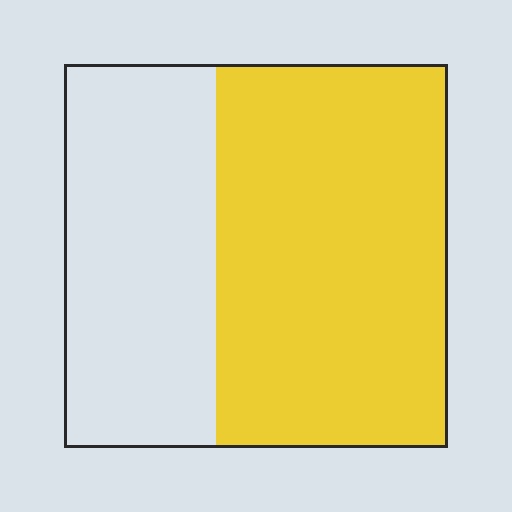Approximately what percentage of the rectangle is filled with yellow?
Approximately 60%.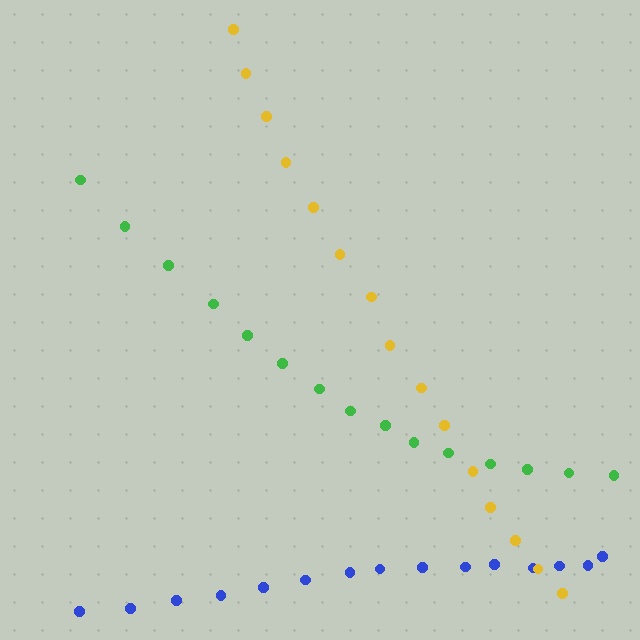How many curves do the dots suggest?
There are 3 distinct paths.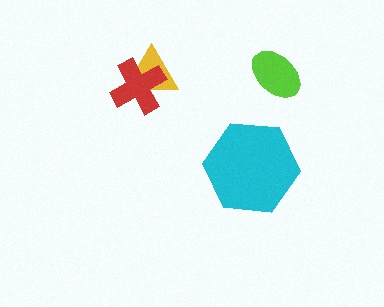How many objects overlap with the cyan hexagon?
0 objects overlap with the cyan hexagon.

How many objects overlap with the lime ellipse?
0 objects overlap with the lime ellipse.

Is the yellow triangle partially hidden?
Yes, it is partially covered by another shape.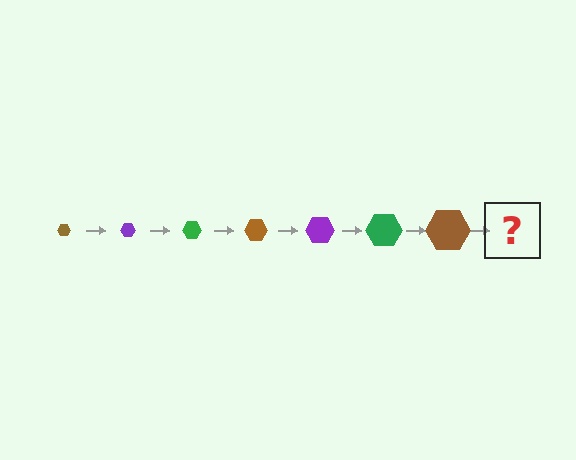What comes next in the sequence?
The next element should be a purple hexagon, larger than the previous one.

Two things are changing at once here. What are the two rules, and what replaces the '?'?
The two rules are that the hexagon grows larger each step and the color cycles through brown, purple, and green. The '?' should be a purple hexagon, larger than the previous one.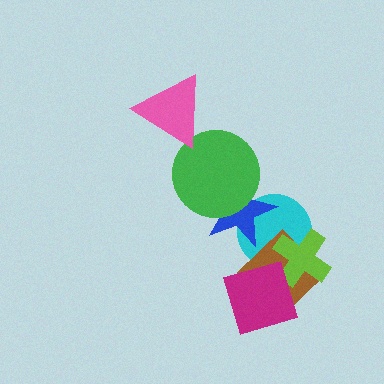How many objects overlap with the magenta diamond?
3 objects overlap with the magenta diamond.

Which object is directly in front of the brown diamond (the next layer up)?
The lime cross is directly in front of the brown diamond.